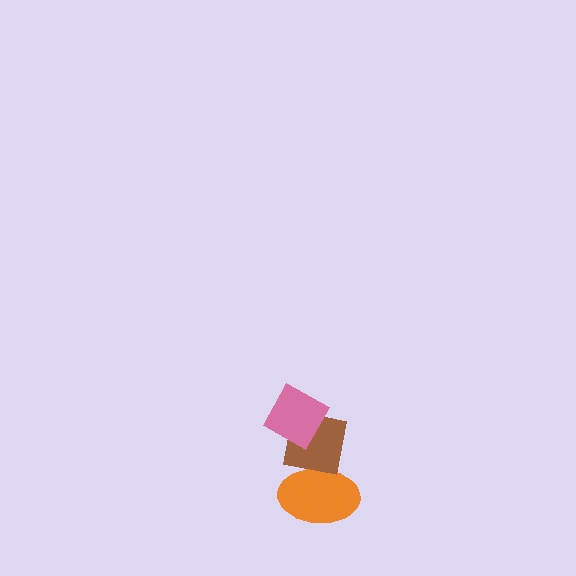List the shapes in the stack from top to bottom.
From top to bottom: the pink diamond, the brown square, the orange ellipse.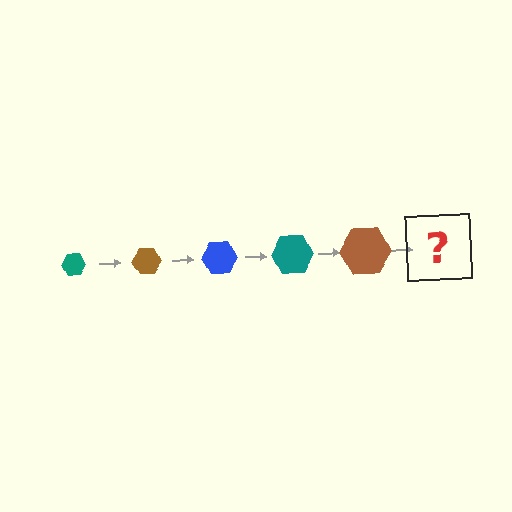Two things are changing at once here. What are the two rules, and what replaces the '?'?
The two rules are that the hexagon grows larger each step and the color cycles through teal, brown, and blue. The '?' should be a blue hexagon, larger than the previous one.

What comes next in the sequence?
The next element should be a blue hexagon, larger than the previous one.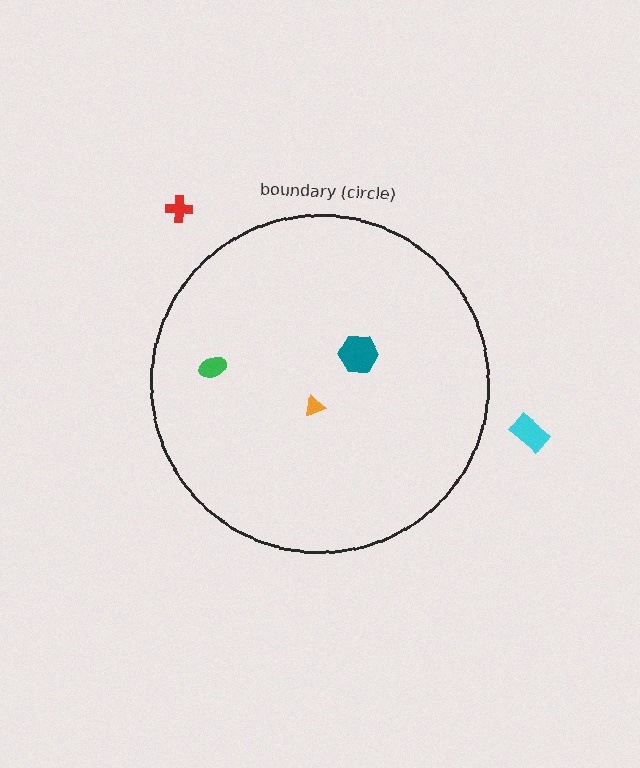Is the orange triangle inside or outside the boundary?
Inside.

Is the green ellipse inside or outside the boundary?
Inside.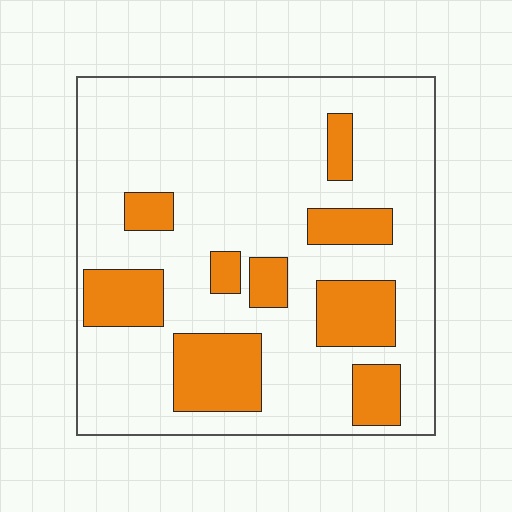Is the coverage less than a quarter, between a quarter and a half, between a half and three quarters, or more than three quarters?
Less than a quarter.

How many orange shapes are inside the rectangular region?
9.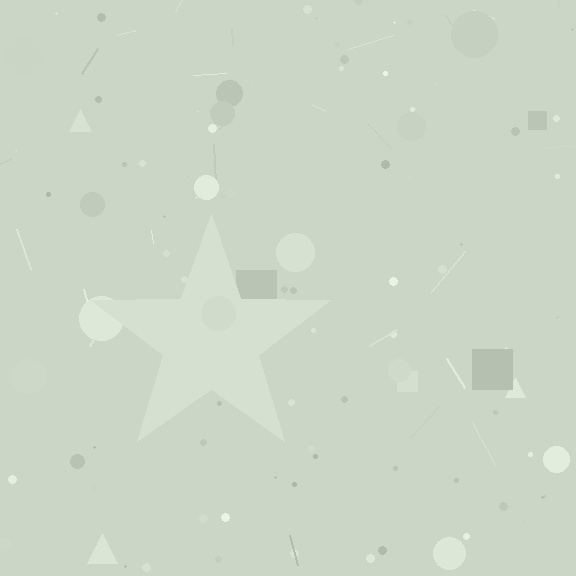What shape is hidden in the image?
A star is hidden in the image.